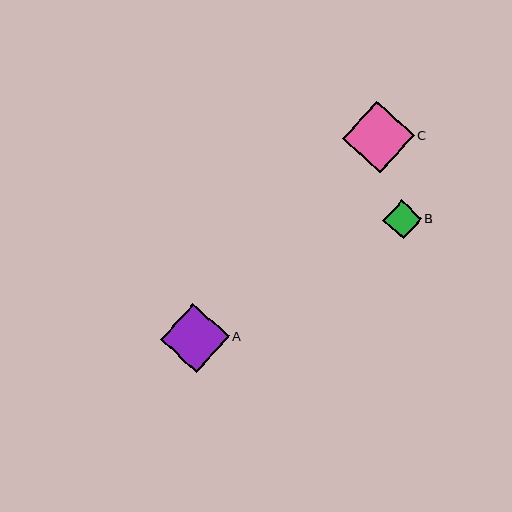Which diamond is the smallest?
Diamond B is the smallest with a size of approximately 38 pixels.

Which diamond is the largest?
Diamond C is the largest with a size of approximately 71 pixels.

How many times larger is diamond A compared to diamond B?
Diamond A is approximately 1.8 times the size of diamond B.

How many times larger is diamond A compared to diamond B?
Diamond A is approximately 1.8 times the size of diamond B.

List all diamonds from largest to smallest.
From largest to smallest: C, A, B.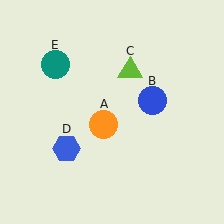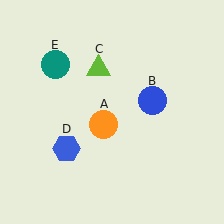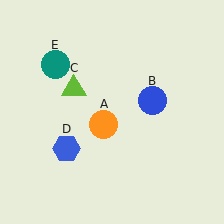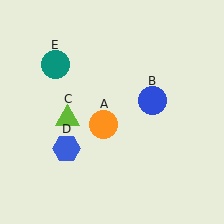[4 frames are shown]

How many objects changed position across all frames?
1 object changed position: lime triangle (object C).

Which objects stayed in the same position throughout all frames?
Orange circle (object A) and blue circle (object B) and blue hexagon (object D) and teal circle (object E) remained stationary.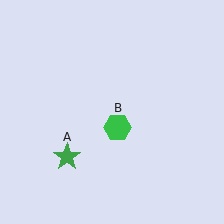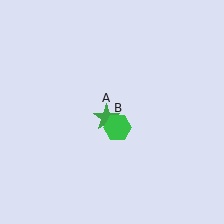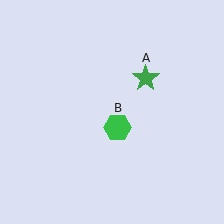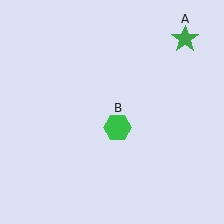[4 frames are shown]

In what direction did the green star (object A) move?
The green star (object A) moved up and to the right.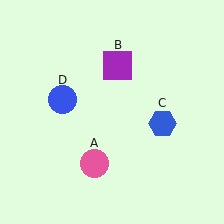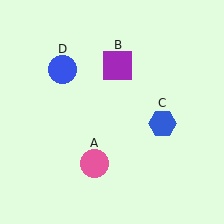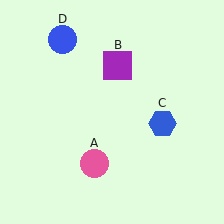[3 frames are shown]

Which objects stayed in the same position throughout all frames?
Pink circle (object A) and purple square (object B) and blue hexagon (object C) remained stationary.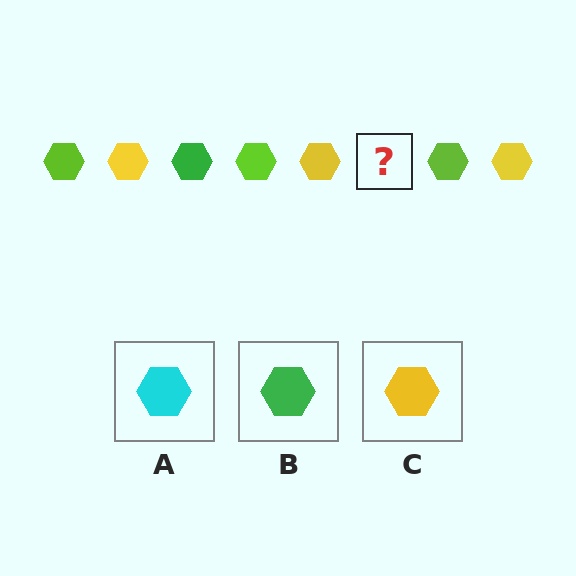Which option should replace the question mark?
Option B.